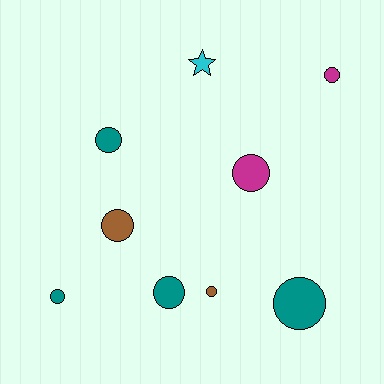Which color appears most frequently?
Teal, with 4 objects.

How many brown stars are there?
There are no brown stars.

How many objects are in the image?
There are 9 objects.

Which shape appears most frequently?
Circle, with 8 objects.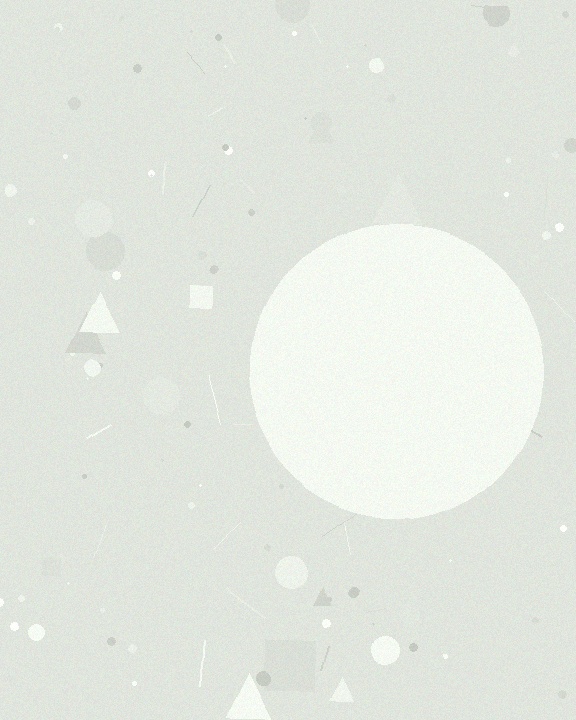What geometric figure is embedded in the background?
A circle is embedded in the background.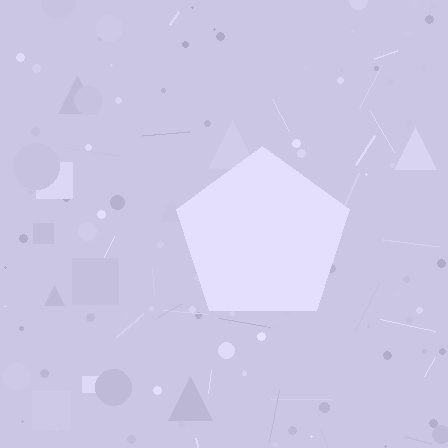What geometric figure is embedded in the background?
A pentagon is embedded in the background.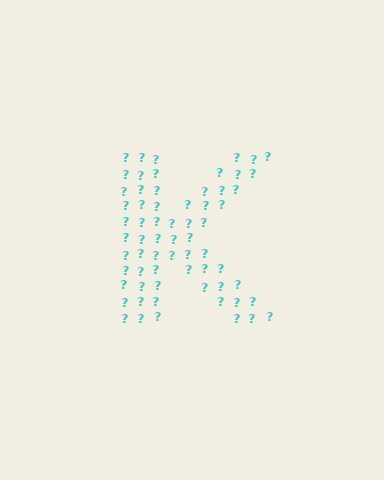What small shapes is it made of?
It is made of small question marks.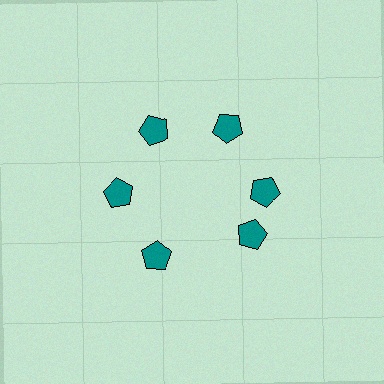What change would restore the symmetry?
The symmetry would be restored by rotating it back into even spacing with its neighbors so that all 6 pentagons sit at equal angles and equal distance from the center.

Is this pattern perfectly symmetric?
No. The 6 teal pentagons are arranged in a ring, but one element near the 5 o'clock position is rotated out of alignment along the ring, breaking the 6-fold rotational symmetry.